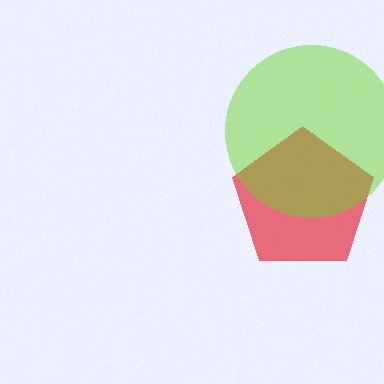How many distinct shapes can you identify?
There are 2 distinct shapes: a red pentagon, a lime circle.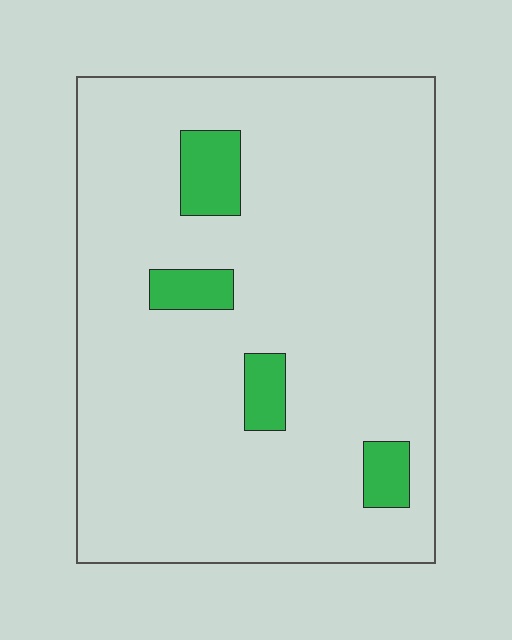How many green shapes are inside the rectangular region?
4.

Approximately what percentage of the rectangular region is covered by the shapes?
Approximately 10%.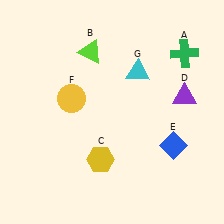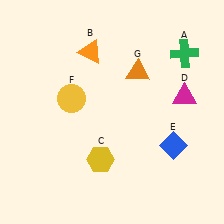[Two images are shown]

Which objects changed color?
B changed from lime to orange. D changed from purple to magenta. G changed from cyan to orange.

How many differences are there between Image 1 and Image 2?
There are 3 differences between the two images.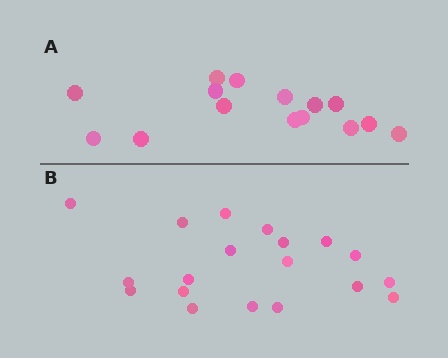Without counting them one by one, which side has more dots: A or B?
Region B (the bottom region) has more dots.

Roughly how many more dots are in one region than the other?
Region B has about 4 more dots than region A.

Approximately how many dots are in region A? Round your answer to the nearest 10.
About 20 dots. (The exact count is 15, which rounds to 20.)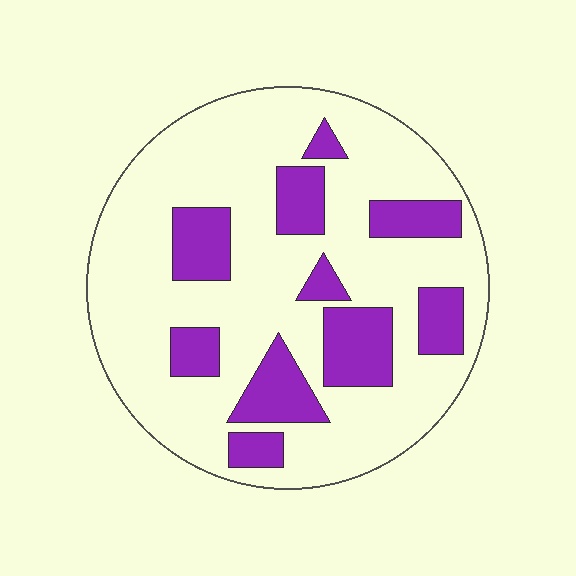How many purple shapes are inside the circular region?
10.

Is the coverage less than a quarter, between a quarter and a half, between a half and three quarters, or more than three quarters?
Less than a quarter.